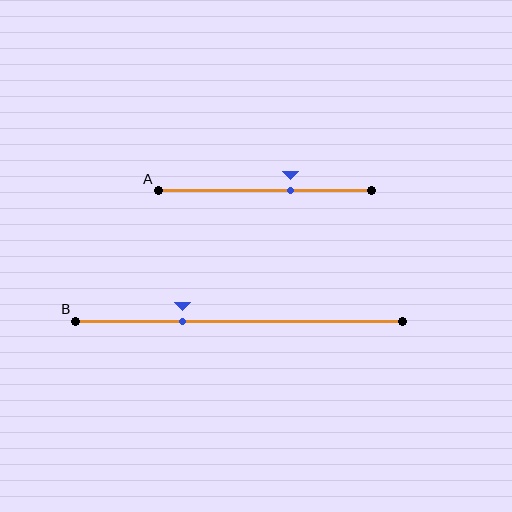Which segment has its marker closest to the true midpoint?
Segment A has its marker closest to the true midpoint.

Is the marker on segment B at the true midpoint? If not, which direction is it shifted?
No, the marker on segment B is shifted to the left by about 17% of the segment length.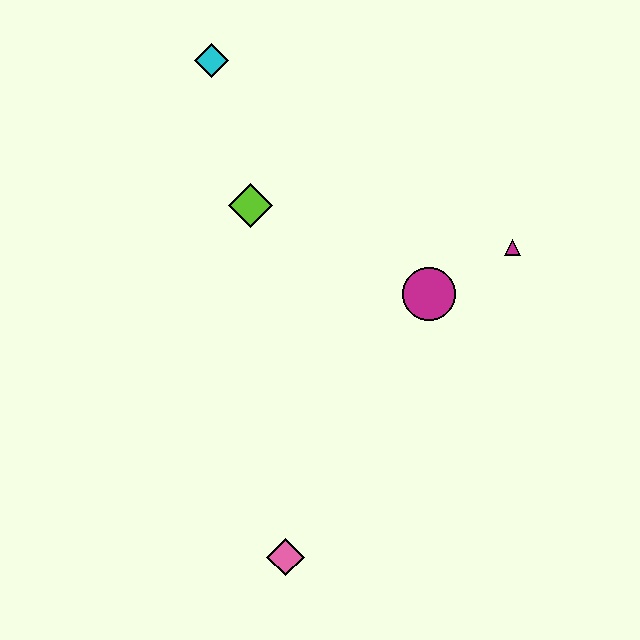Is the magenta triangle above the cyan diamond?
No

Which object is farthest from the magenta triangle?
The pink diamond is farthest from the magenta triangle.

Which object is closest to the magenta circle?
The magenta triangle is closest to the magenta circle.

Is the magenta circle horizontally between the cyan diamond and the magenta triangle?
Yes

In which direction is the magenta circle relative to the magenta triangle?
The magenta circle is to the left of the magenta triangle.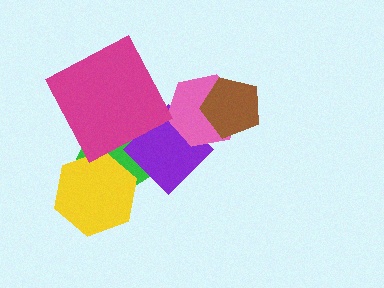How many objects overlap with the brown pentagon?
1 object overlaps with the brown pentagon.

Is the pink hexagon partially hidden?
Yes, it is partially covered by another shape.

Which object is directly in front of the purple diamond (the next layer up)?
The pink hexagon is directly in front of the purple diamond.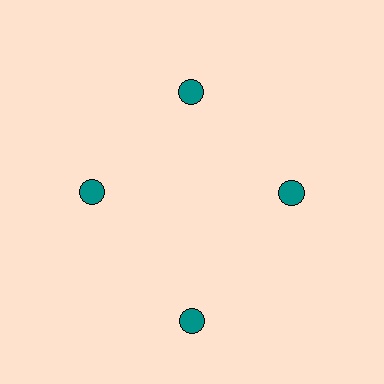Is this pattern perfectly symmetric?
No. The 4 teal circles are arranged in a ring, but one element near the 6 o'clock position is pushed outward from the center, breaking the 4-fold rotational symmetry.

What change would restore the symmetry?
The symmetry would be restored by moving it inward, back onto the ring so that all 4 circles sit at equal angles and equal distance from the center.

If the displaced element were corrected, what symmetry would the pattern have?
It would have 4-fold rotational symmetry — the pattern would map onto itself every 90 degrees.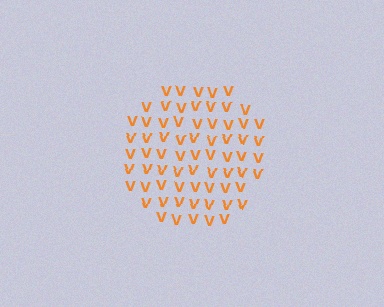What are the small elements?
The small elements are letter V's.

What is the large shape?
The large shape is a circle.